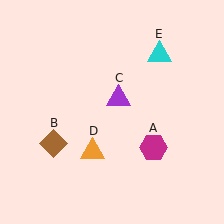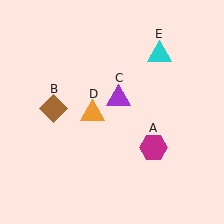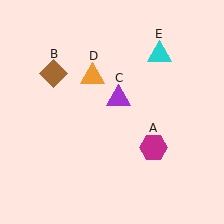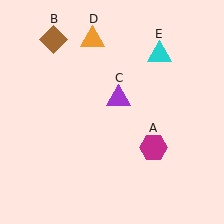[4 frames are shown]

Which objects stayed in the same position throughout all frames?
Magenta hexagon (object A) and purple triangle (object C) and cyan triangle (object E) remained stationary.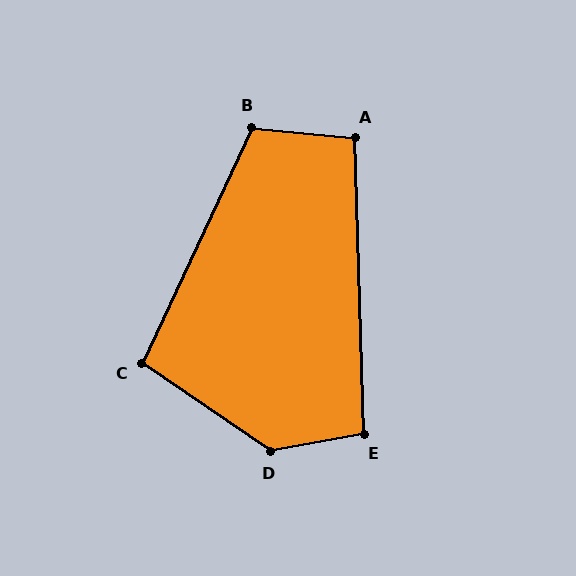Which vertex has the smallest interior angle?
A, at approximately 97 degrees.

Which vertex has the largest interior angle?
D, at approximately 135 degrees.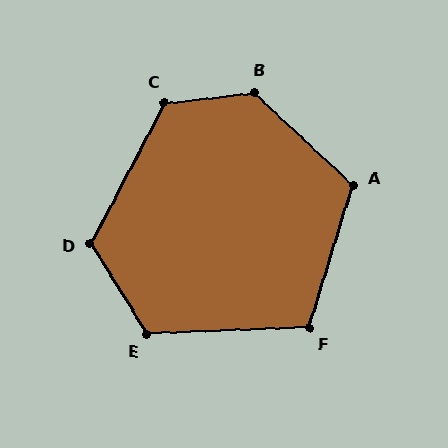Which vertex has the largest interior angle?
B, at approximately 130 degrees.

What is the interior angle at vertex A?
Approximately 116 degrees (obtuse).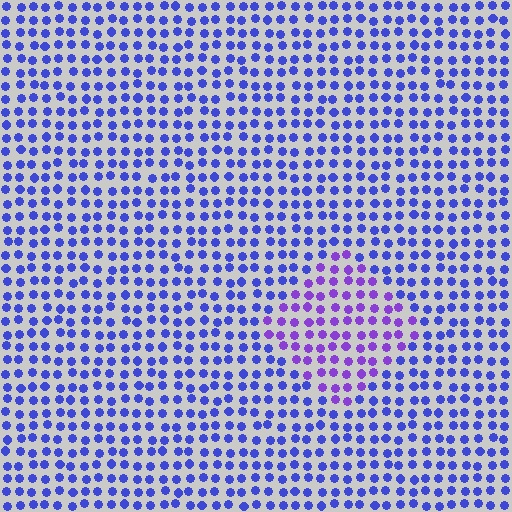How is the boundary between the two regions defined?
The boundary is defined purely by a slight shift in hue (about 35 degrees). Spacing, size, and orientation are identical on both sides.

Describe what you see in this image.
The image is filled with small blue elements in a uniform arrangement. A diamond-shaped region is visible where the elements are tinted to a slightly different hue, forming a subtle color boundary.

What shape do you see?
I see a diamond.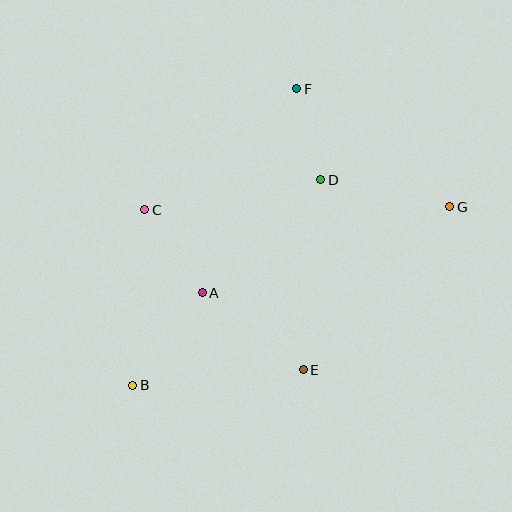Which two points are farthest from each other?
Points B and G are farthest from each other.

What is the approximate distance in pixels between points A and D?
The distance between A and D is approximately 164 pixels.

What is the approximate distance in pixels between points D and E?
The distance between D and E is approximately 191 pixels.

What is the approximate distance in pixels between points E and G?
The distance between E and G is approximately 219 pixels.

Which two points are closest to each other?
Points D and F are closest to each other.